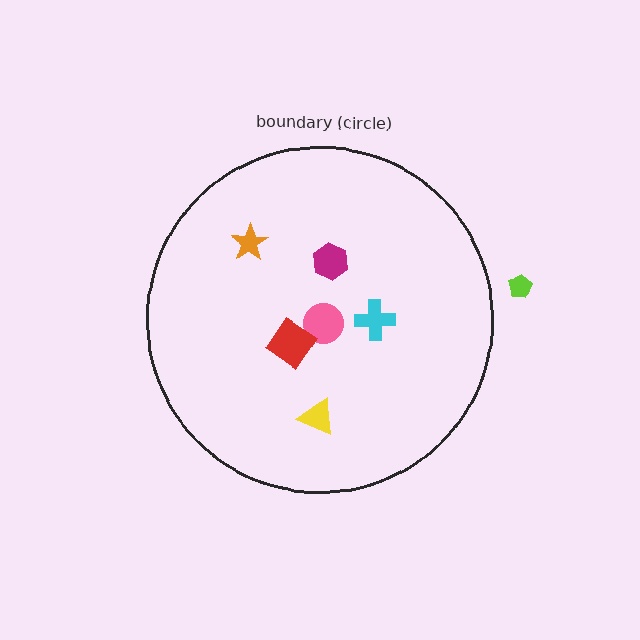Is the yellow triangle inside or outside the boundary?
Inside.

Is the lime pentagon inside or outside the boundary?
Outside.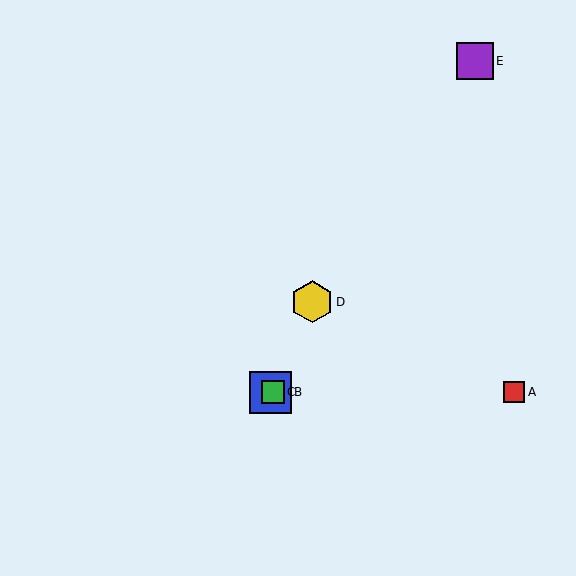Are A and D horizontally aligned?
No, A is at y≈392 and D is at y≈302.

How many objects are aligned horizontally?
3 objects (A, B, C) are aligned horizontally.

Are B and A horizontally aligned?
Yes, both are at y≈392.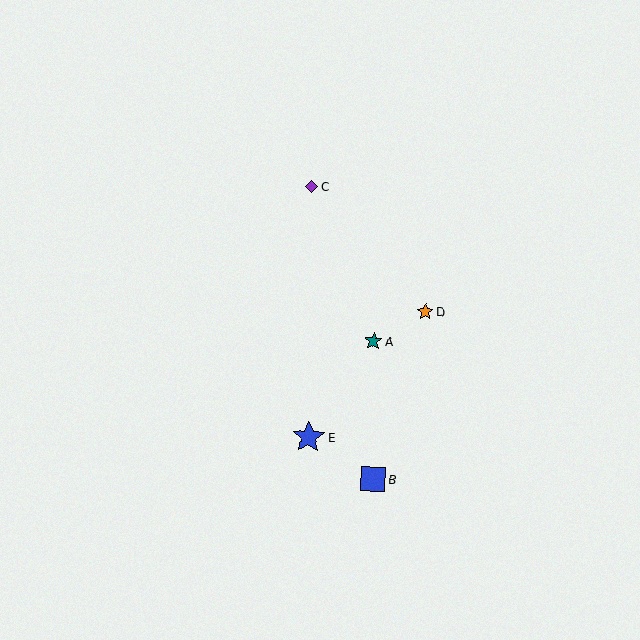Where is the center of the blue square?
The center of the blue square is at (373, 479).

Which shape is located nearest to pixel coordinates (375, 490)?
The blue square (labeled B) at (373, 479) is nearest to that location.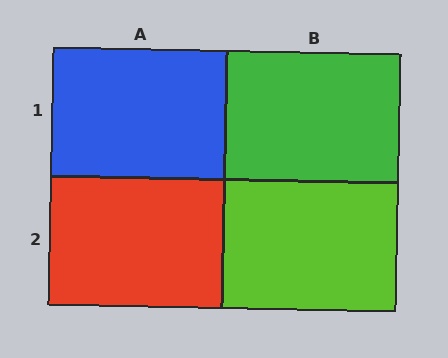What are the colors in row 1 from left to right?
Blue, green.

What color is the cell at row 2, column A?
Red.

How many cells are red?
1 cell is red.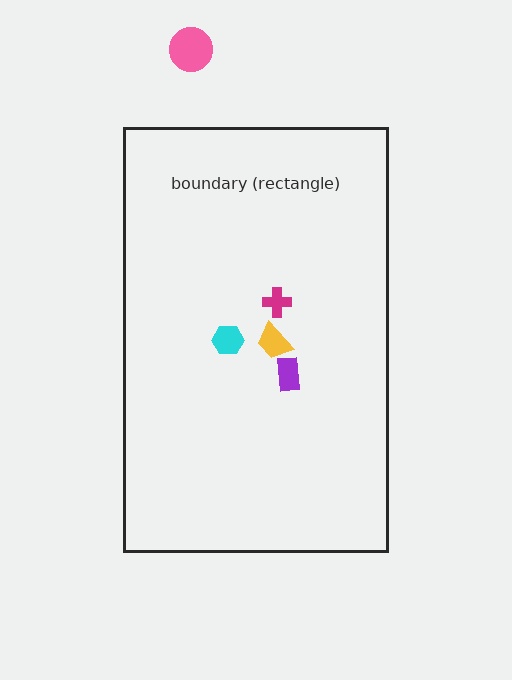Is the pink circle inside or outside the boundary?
Outside.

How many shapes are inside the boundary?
4 inside, 1 outside.